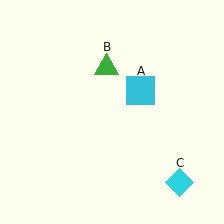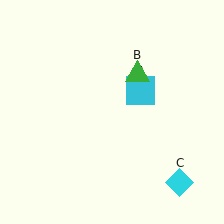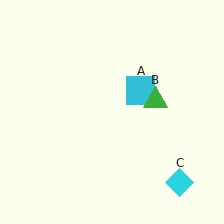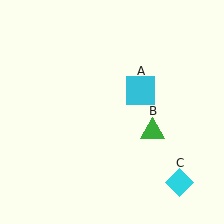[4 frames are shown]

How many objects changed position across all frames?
1 object changed position: green triangle (object B).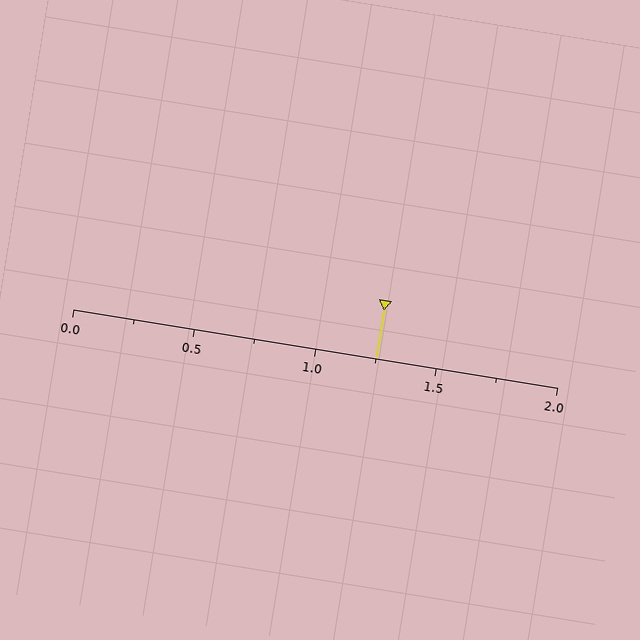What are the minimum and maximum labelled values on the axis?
The axis runs from 0.0 to 2.0.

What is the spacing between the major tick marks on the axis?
The major ticks are spaced 0.5 apart.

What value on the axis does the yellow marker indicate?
The marker indicates approximately 1.25.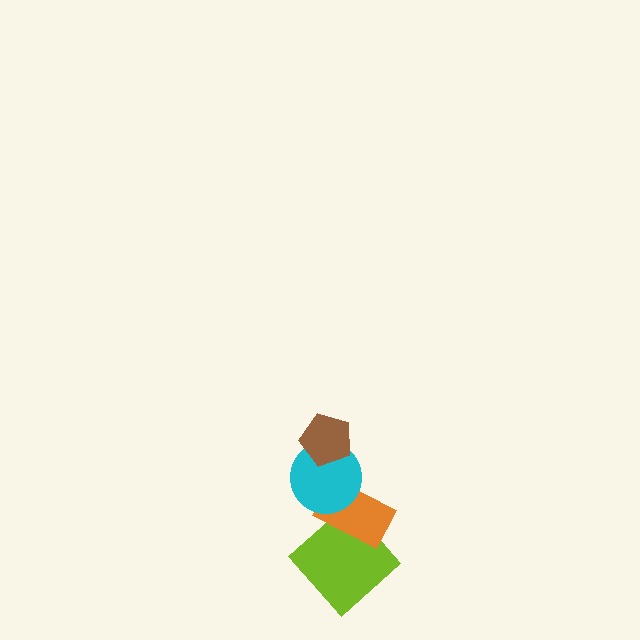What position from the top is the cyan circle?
The cyan circle is 2nd from the top.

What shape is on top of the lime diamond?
The orange rectangle is on top of the lime diamond.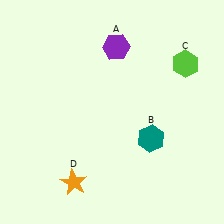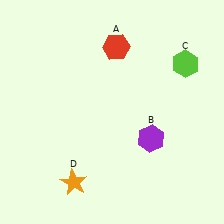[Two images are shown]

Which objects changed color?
A changed from purple to red. B changed from teal to purple.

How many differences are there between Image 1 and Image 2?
There are 2 differences between the two images.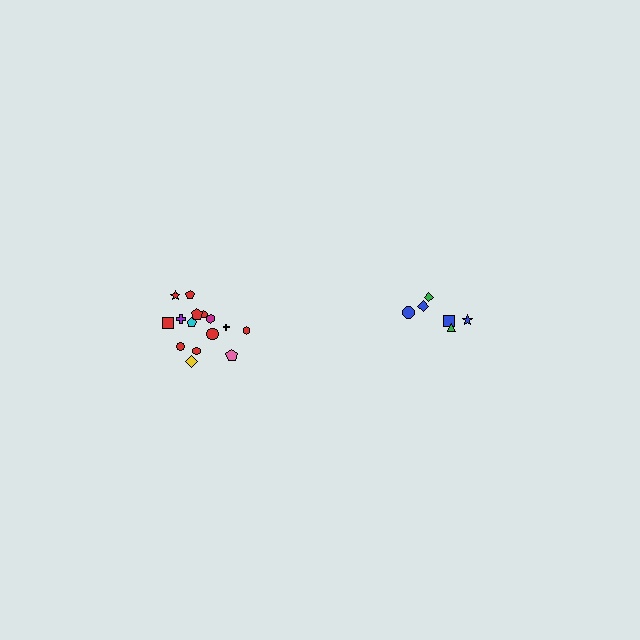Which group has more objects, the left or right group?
The left group.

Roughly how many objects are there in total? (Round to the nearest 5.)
Roughly 20 objects in total.